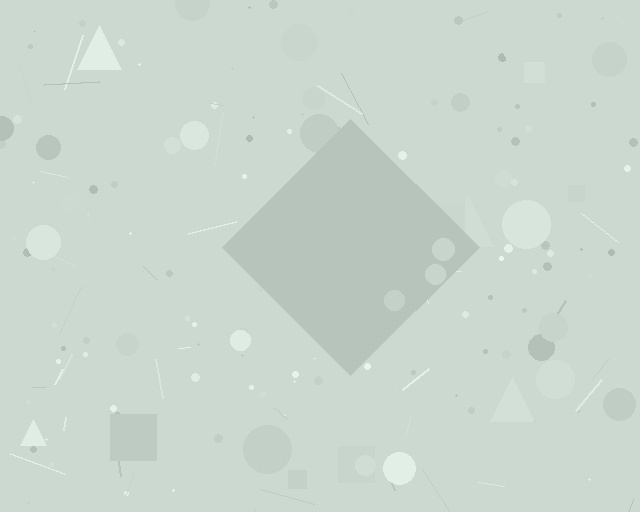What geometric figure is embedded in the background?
A diamond is embedded in the background.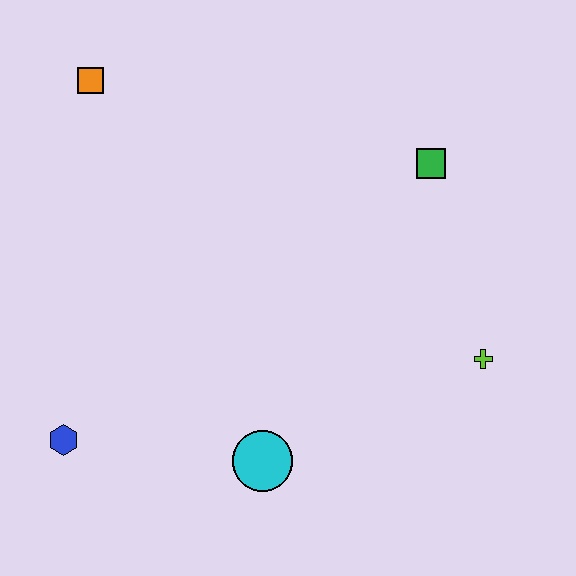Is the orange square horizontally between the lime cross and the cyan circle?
No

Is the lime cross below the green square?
Yes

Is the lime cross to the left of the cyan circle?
No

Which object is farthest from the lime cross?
The orange square is farthest from the lime cross.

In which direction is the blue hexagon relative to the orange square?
The blue hexagon is below the orange square.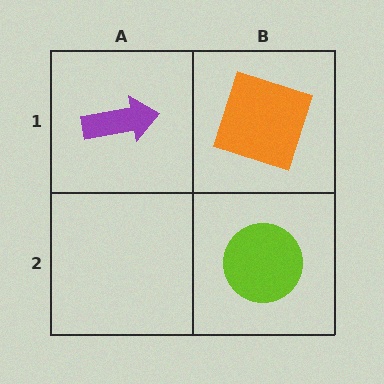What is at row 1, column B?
An orange square.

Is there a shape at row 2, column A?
No, that cell is empty.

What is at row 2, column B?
A lime circle.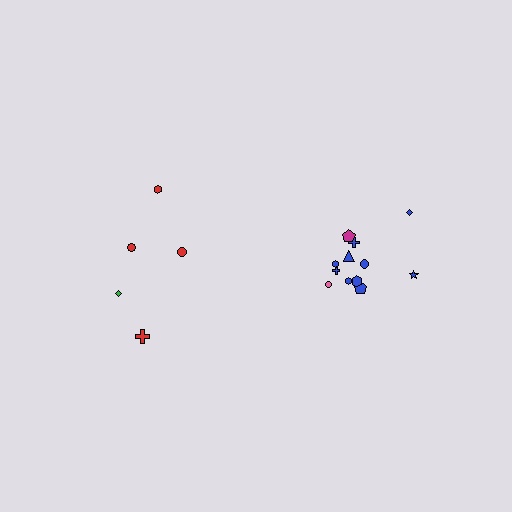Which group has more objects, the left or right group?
The right group.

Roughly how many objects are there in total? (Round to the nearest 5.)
Roughly 15 objects in total.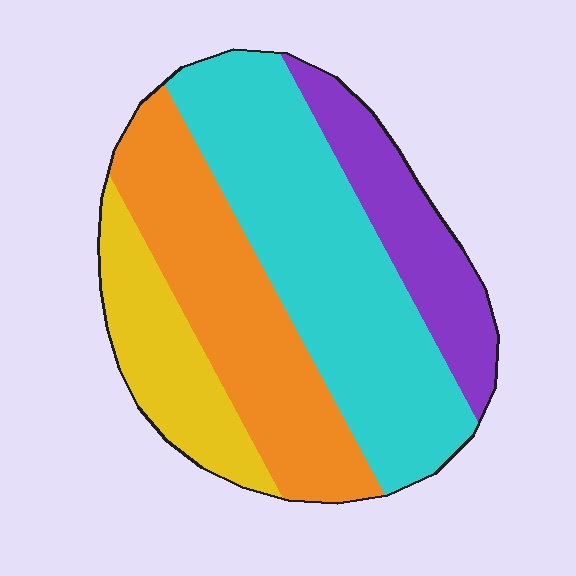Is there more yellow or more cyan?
Cyan.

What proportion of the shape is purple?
Purple takes up about one sixth (1/6) of the shape.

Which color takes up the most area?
Cyan, at roughly 40%.